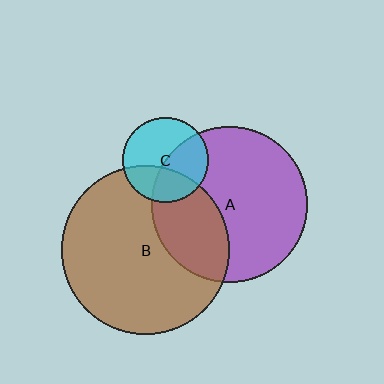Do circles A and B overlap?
Yes.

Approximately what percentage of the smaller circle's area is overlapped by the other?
Approximately 30%.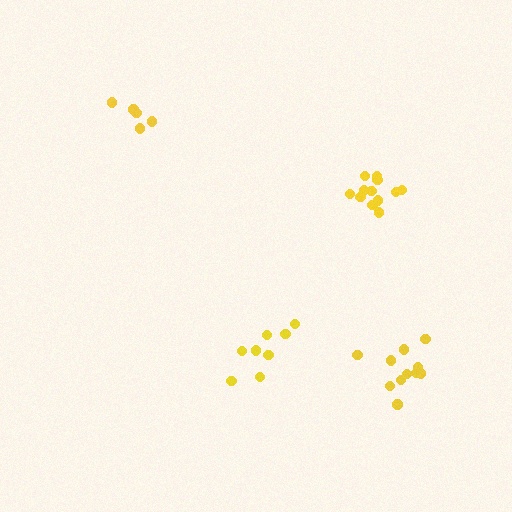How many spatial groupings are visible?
There are 4 spatial groupings.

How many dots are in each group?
Group 1: 12 dots, Group 2: 8 dots, Group 3: 11 dots, Group 4: 6 dots (37 total).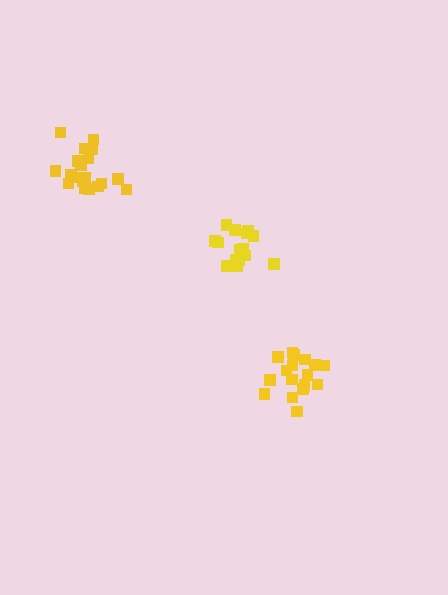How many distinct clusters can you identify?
There are 3 distinct clusters.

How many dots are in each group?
Group 1: 18 dots, Group 2: 19 dots, Group 3: 15 dots (52 total).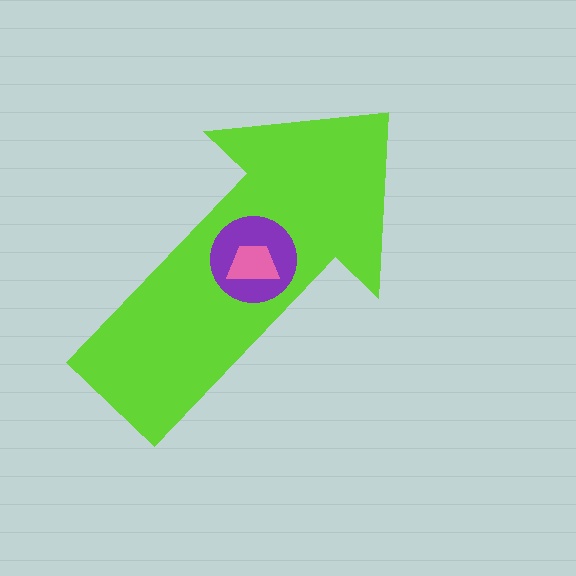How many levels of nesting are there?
3.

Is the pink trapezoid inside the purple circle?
Yes.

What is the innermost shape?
The pink trapezoid.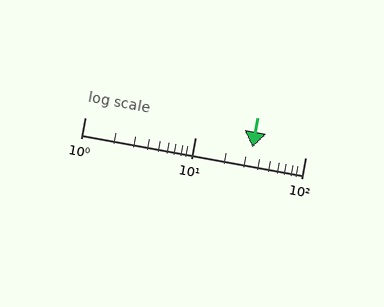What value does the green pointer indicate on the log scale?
The pointer indicates approximately 33.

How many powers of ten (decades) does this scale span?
The scale spans 2 decades, from 1 to 100.